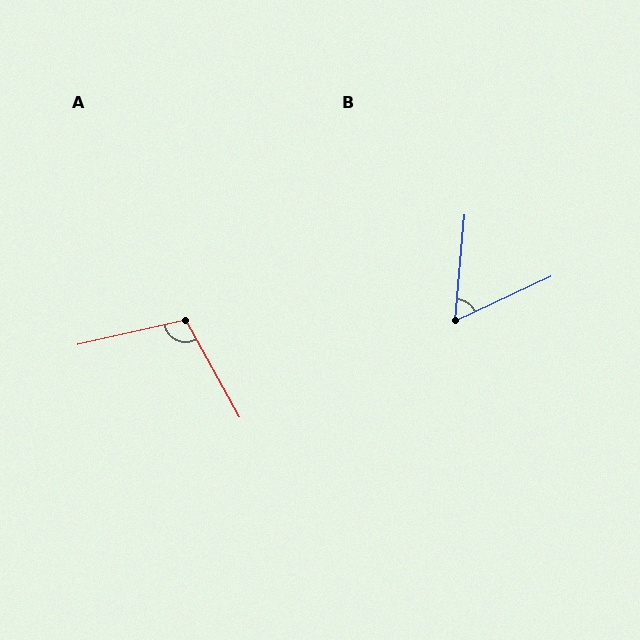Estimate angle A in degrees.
Approximately 106 degrees.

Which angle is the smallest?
B, at approximately 60 degrees.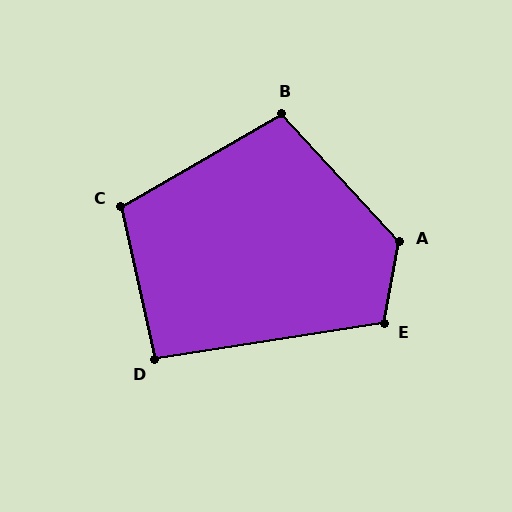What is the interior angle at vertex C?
Approximately 107 degrees (obtuse).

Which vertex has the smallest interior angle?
D, at approximately 94 degrees.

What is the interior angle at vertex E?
Approximately 110 degrees (obtuse).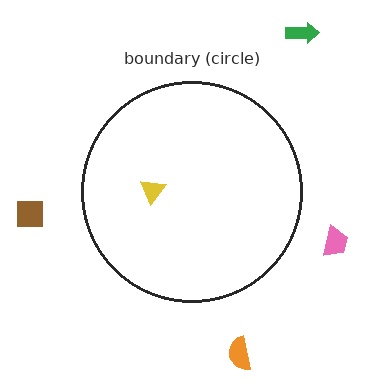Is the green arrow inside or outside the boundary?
Outside.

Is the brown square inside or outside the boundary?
Outside.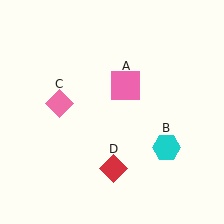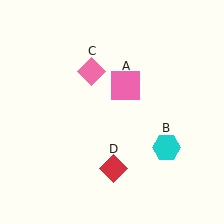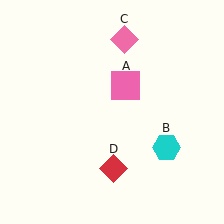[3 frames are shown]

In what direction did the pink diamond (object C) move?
The pink diamond (object C) moved up and to the right.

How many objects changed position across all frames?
1 object changed position: pink diamond (object C).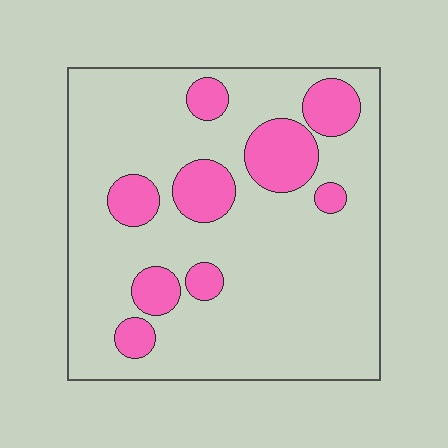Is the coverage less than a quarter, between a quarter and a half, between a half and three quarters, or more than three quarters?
Less than a quarter.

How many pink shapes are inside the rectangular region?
9.